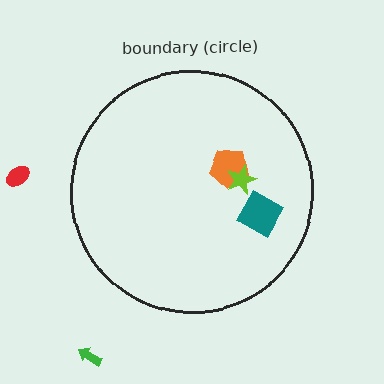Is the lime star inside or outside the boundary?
Inside.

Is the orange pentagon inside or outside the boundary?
Inside.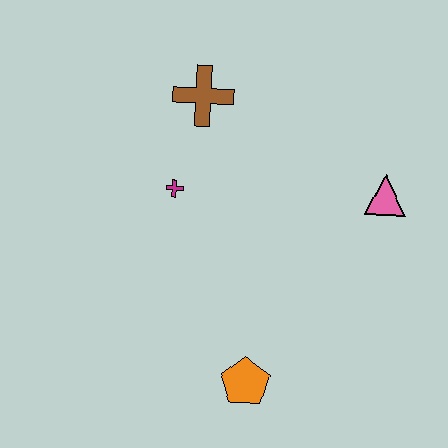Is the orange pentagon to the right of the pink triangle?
No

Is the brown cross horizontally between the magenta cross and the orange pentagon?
Yes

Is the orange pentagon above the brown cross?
No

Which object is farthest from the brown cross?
The orange pentagon is farthest from the brown cross.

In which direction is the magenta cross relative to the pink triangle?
The magenta cross is to the left of the pink triangle.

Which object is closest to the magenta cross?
The brown cross is closest to the magenta cross.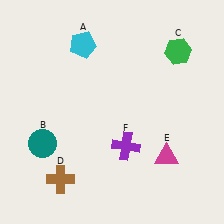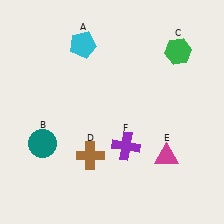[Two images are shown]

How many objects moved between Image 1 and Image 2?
1 object moved between the two images.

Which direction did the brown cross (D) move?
The brown cross (D) moved right.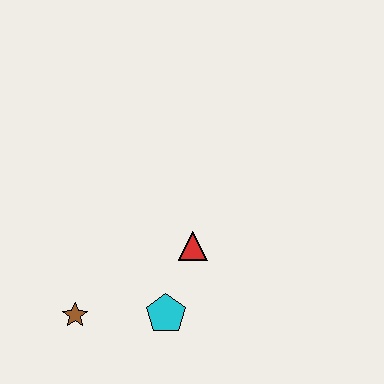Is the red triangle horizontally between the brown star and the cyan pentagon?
No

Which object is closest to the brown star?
The cyan pentagon is closest to the brown star.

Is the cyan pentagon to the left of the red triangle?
Yes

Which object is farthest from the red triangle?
The brown star is farthest from the red triangle.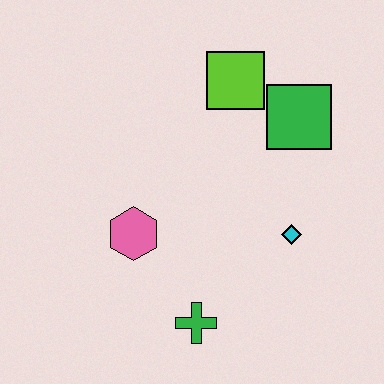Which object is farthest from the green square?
The green cross is farthest from the green square.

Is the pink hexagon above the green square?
No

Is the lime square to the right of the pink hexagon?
Yes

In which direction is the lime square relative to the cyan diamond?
The lime square is above the cyan diamond.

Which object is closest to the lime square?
The green square is closest to the lime square.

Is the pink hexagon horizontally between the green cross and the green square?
No